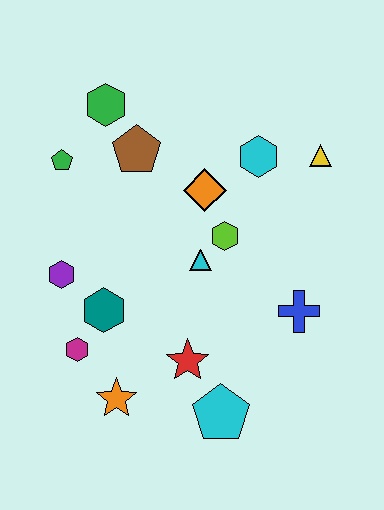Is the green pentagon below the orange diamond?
No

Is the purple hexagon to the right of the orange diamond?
No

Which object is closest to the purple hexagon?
The teal hexagon is closest to the purple hexagon.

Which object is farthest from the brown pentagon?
The cyan pentagon is farthest from the brown pentagon.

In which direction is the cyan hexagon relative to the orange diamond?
The cyan hexagon is to the right of the orange diamond.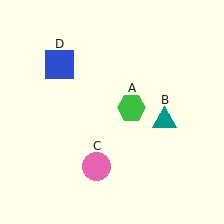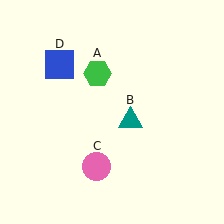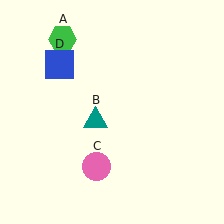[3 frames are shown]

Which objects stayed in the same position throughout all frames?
Pink circle (object C) and blue square (object D) remained stationary.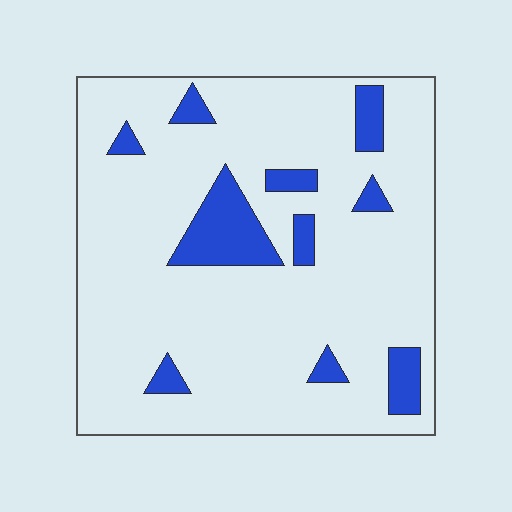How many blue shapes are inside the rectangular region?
10.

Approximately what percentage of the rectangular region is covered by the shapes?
Approximately 15%.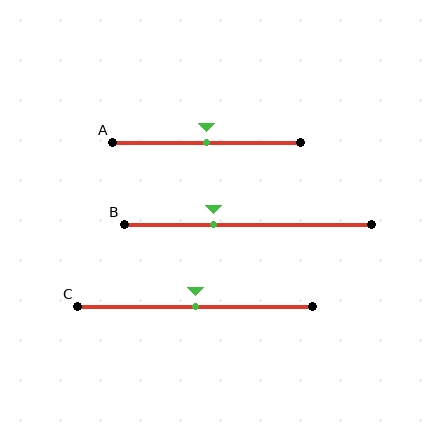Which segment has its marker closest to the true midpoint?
Segment A has its marker closest to the true midpoint.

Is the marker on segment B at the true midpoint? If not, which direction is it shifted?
No, the marker on segment B is shifted to the left by about 14% of the segment length.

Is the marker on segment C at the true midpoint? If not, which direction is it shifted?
Yes, the marker on segment C is at the true midpoint.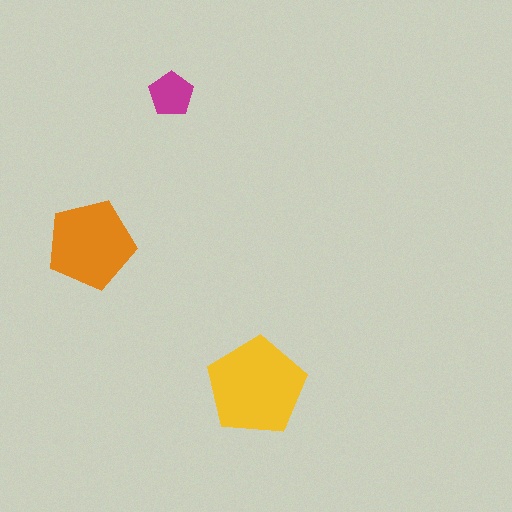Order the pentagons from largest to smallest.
the yellow one, the orange one, the magenta one.